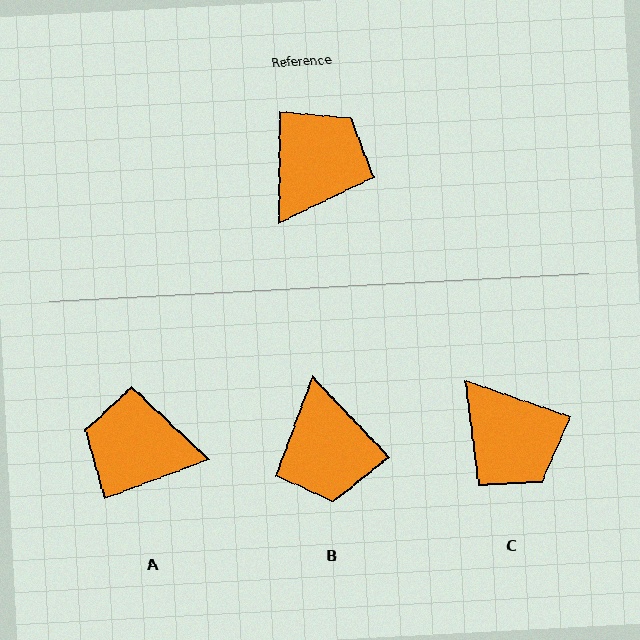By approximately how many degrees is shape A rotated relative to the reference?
Approximately 111 degrees counter-clockwise.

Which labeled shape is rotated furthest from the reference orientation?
B, about 136 degrees away.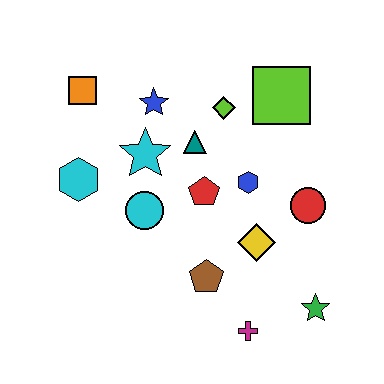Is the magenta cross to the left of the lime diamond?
No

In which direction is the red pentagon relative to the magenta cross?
The red pentagon is above the magenta cross.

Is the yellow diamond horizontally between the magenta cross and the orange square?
No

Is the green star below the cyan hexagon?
Yes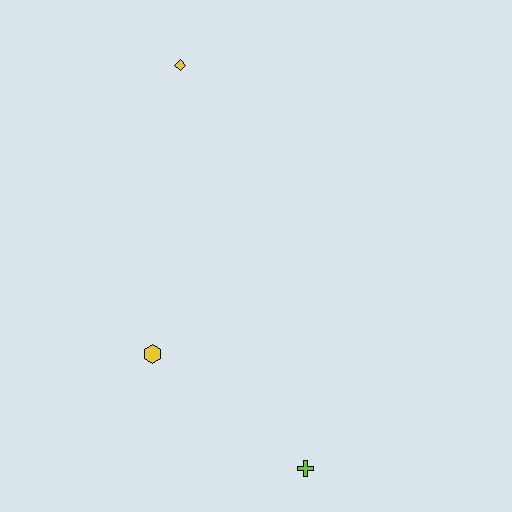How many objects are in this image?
There are 3 objects.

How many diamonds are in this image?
There is 1 diamond.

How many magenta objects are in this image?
There are no magenta objects.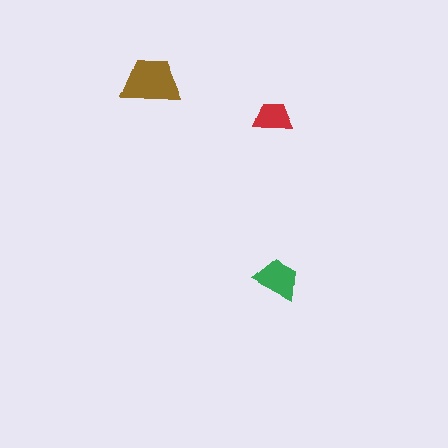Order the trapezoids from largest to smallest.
the brown one, the green one, the red one.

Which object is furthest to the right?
The green trapezoid is rightmost.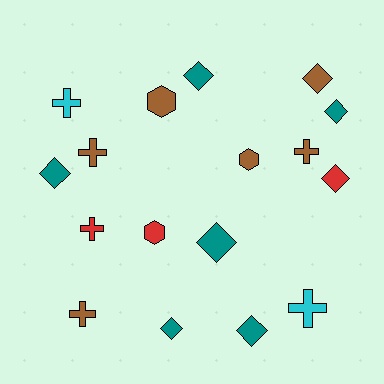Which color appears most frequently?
Teal, with 6 objects.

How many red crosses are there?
There is 1 red cross.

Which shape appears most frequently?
Diamond, with 8 objects.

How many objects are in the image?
There are 17 objects.